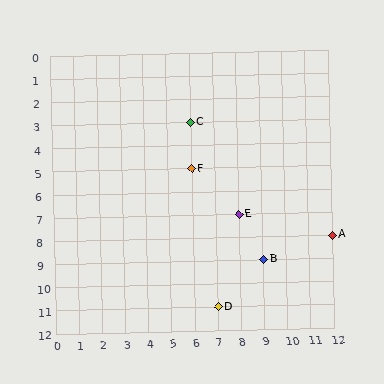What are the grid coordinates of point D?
Point D is at grid coordinates (7, 11).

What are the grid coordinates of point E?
Point E is at grid coordinates (8, 7).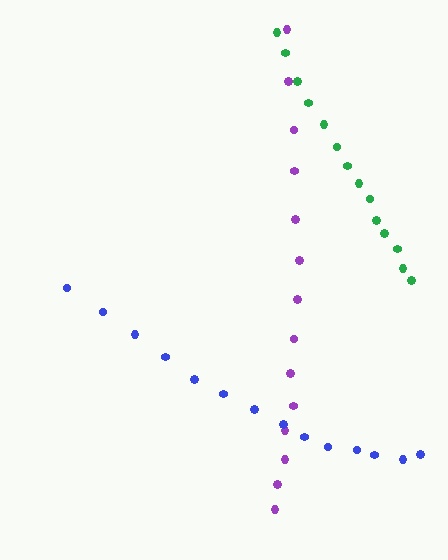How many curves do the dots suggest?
There are 3 distinct paths.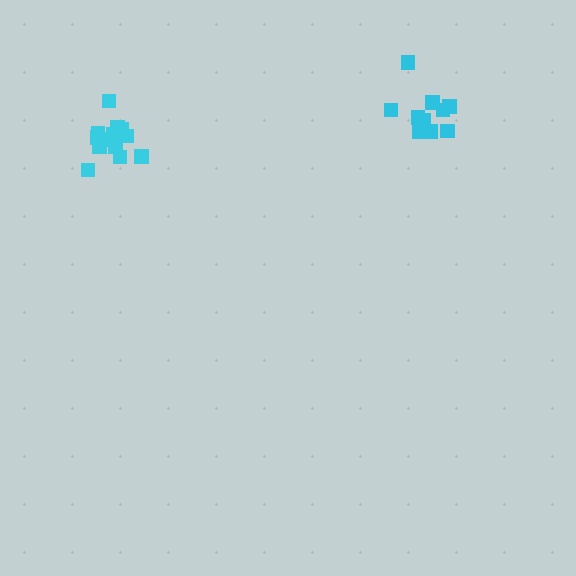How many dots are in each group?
Group 1: 10 dots, Group 2: 13 dots (23 total).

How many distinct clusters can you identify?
There are 2 distinct clusters.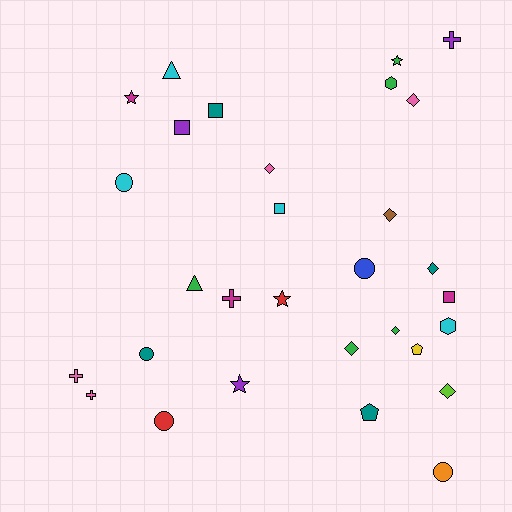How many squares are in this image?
There are 4 squares.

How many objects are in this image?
There are 30 objects.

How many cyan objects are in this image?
There are 4 cyan objects.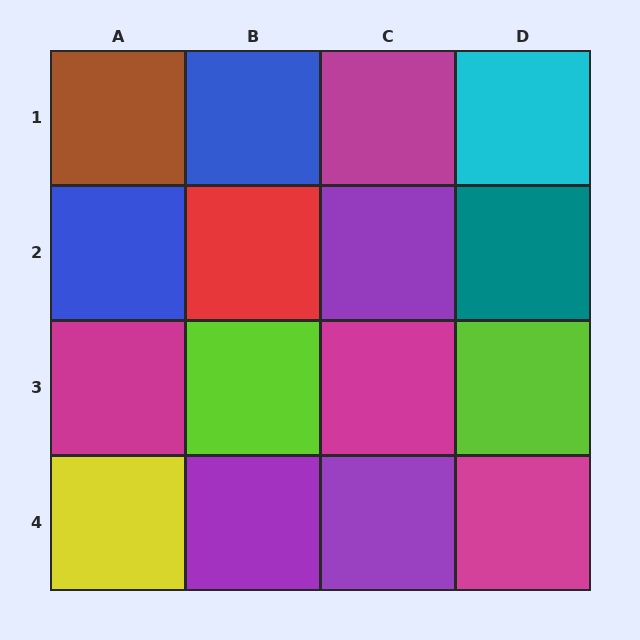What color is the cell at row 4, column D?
Magenta.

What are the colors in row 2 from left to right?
Blue, red, purple, teal.